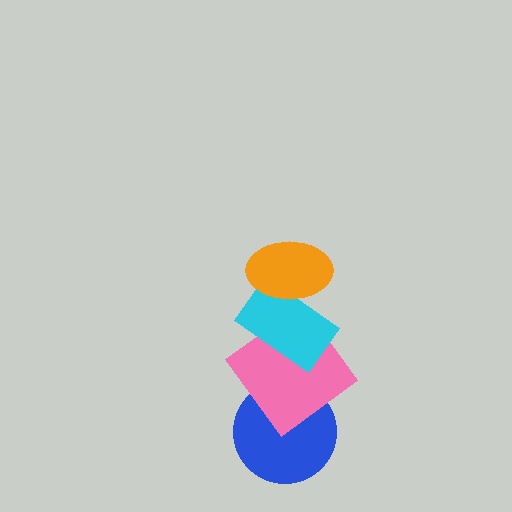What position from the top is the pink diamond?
The pink diamond is 3rd from the top.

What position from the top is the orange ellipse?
The orange ellipse is 1st from the top.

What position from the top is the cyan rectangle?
The cyan rectangle is 2nd from the top.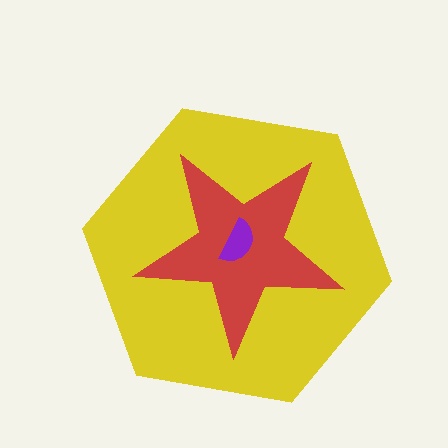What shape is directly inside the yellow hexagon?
The red star.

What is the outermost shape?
The yellow hexagon.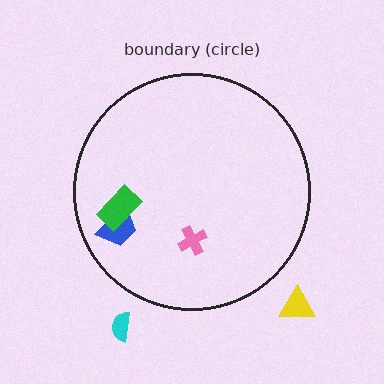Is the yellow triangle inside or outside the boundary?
Outside.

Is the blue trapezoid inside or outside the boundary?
Inside.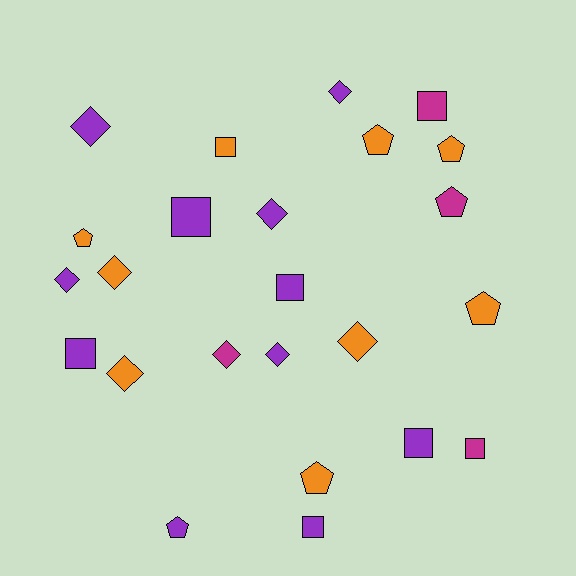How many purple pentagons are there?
There is 1 purple pentagon.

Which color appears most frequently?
Purple, with 11 objects.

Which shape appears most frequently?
Diamond, with 9 objects.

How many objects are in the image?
There are 24 objects.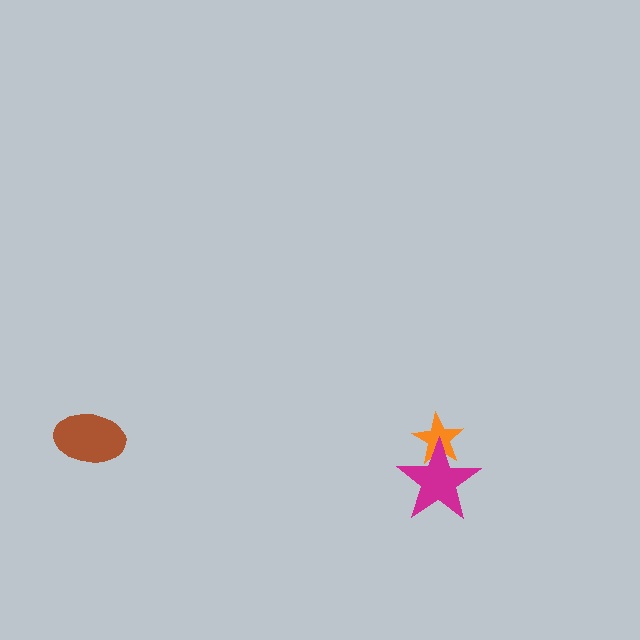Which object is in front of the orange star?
The magenta star is in front of the orange star.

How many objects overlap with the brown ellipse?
0 objects overlap with the brown ellipse.